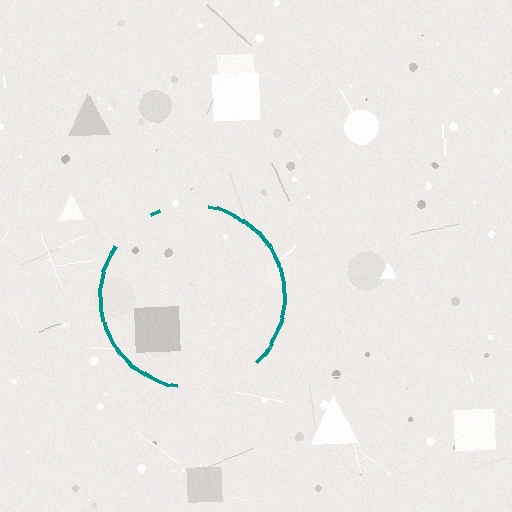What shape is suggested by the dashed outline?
The dashed outline suggests a circle.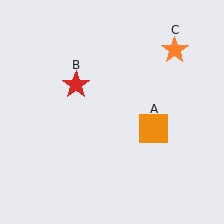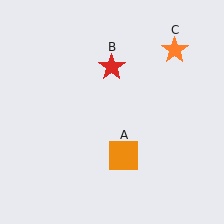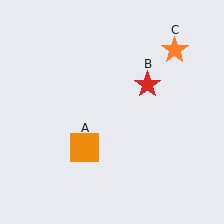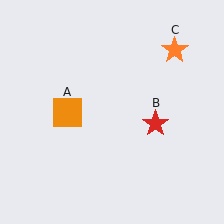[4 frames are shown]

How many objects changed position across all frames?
2 objects changed position: orange square (object A), red star (object B).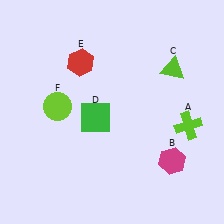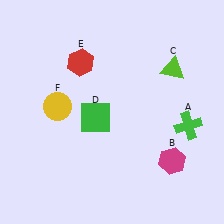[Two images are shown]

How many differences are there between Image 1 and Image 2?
There are 2 differences between the two images.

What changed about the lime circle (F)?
In Image 1, F is lime. In Image 2, it changed to yellow.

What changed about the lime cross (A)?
In Image 1, A is lime. In Image 2, it changed to green.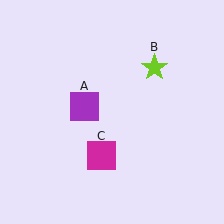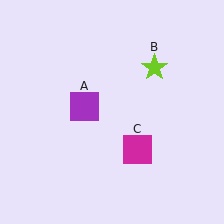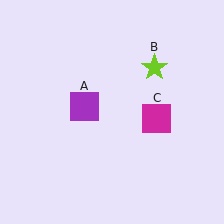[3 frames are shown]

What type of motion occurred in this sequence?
The magenta square (object C) rotated counterclockwise around the center of the scene.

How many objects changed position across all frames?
1 object changed position: magenta square (object C).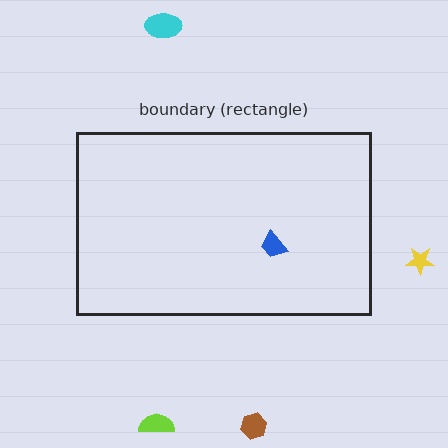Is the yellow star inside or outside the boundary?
Outside.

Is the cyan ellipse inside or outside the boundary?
Outside.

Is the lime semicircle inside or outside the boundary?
Outside.